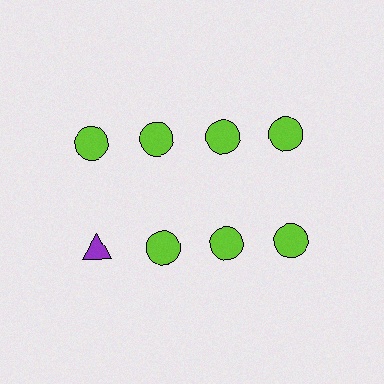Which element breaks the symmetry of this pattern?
The purple triangle in the second row, leftmost column breaks the symmetry. All other shapes are lime circles.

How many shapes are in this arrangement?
There are 8 shapes arranged in a grid pattern.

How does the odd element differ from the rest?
It differs in both color (purple instead of lime) and shape (triangle instead of circle).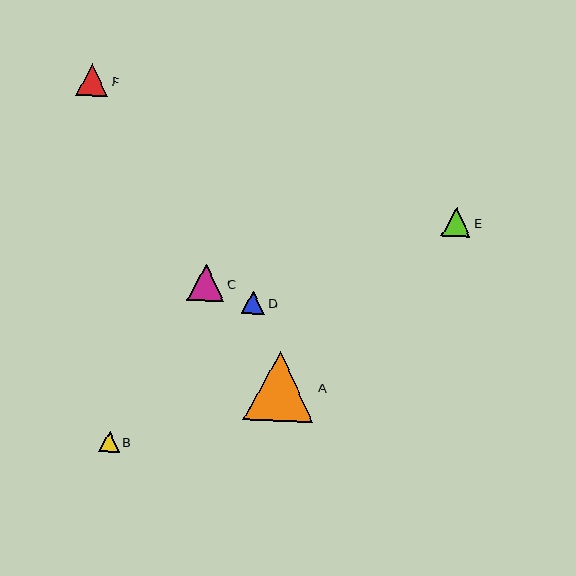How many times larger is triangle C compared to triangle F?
Triangle C is approximately 1.1 times the size of triangle F.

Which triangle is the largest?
Triangle A is the largest with a size of approximately 70 pixels.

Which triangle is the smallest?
Triangle B is the smallest with a size of approximately 21 pixels.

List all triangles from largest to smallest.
From largest to smallest: A, C, F, E, D, B.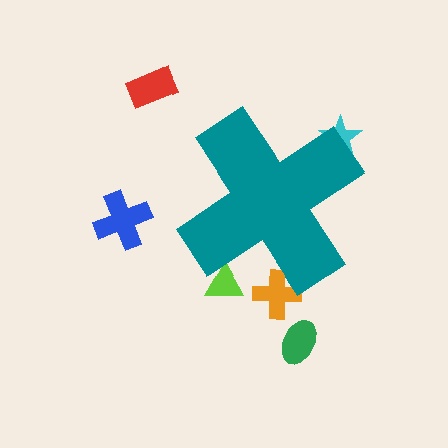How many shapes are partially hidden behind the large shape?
3 shapes are partially hidden.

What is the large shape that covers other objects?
A teal cross.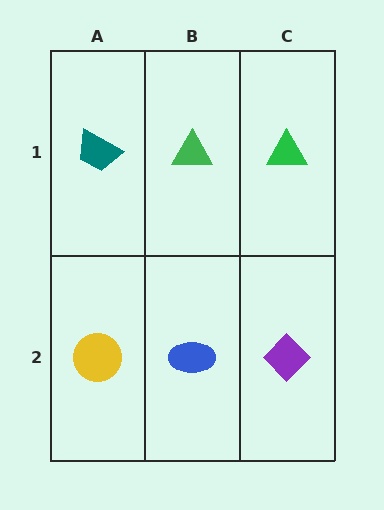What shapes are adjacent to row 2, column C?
A green triangle (row 1, column C), a blue ellipse (row 2, column B).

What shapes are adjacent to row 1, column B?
A blue ellipse (row 2, column B), a teal trapezoid (row 1, column A), a green triangle (row 1, column C).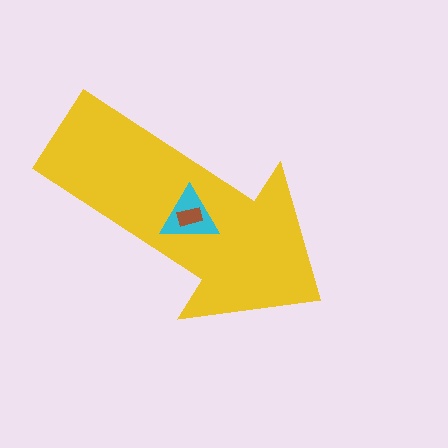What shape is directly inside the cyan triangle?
The brown rectangle.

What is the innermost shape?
The brown rectangle.